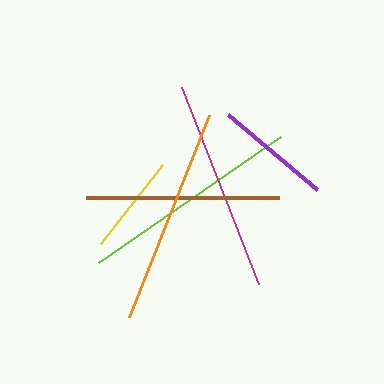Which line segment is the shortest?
The yellow line is the shortest at approximately 100 pixels.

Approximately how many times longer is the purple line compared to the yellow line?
The purple line is approximately 1.2 times the length of the yellow line.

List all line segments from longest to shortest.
From longest to shortest: lime, orange, magenta, brown, purple, yellow.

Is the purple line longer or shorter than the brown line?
The brown line is longer than the purple line.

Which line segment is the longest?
The lime line is the longest at approximately 222 pixels.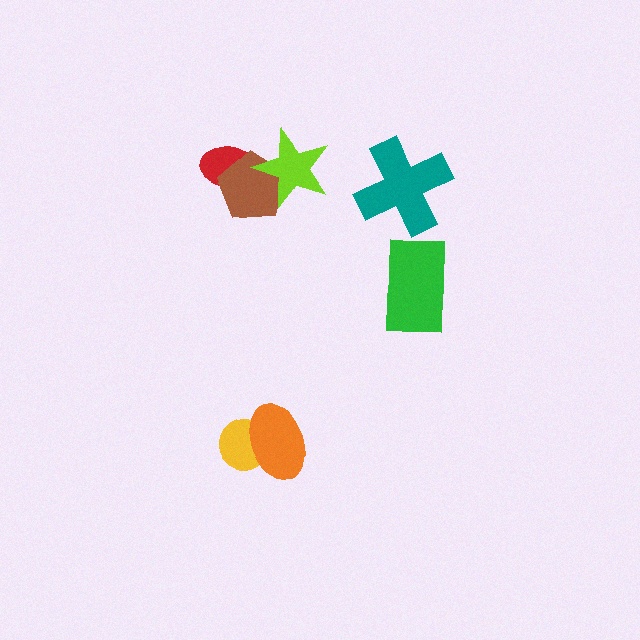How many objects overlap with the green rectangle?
0 objects overlap with the green rectangle.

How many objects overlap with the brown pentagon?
2 objects overlap with the brown pentagon.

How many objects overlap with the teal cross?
0 objects overlap with the teal cross.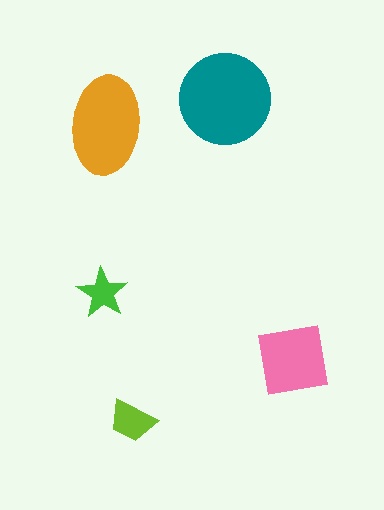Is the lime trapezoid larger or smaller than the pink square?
Smaller.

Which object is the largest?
The teal circle.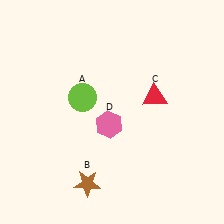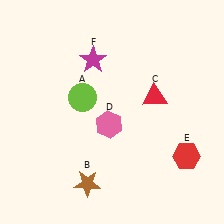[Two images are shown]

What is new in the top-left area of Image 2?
A magenta star (F) was added in the top-left area of Image 2.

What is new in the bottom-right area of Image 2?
A red hexagon (E) was added in the bottom-right area of Image 2.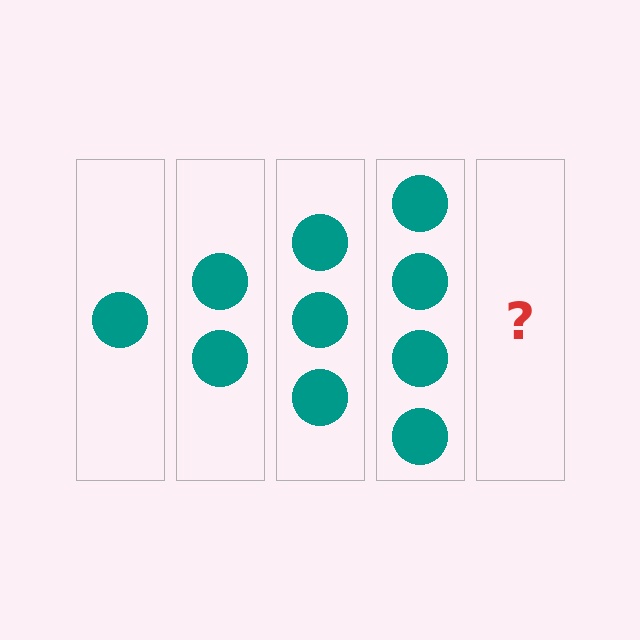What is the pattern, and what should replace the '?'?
The pattern is that each step adds one more circle. The '?' should be 5 circles.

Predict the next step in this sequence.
The next step is 5 circles.